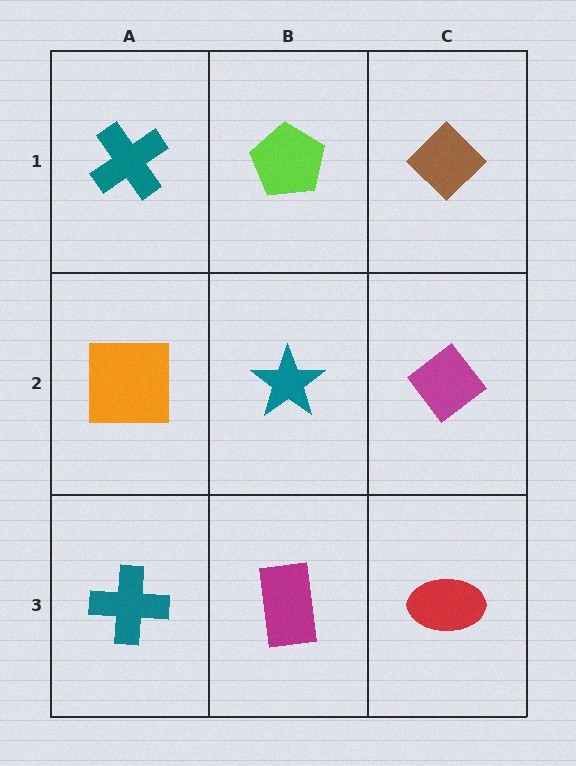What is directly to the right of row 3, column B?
A red ellipse.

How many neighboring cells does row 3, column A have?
2.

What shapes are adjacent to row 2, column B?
A lime pentagon (row 1, column B), a magenta rectangle (row 3, column B), an orange square (row 2, column A), a magenta diamond (row 2, column C).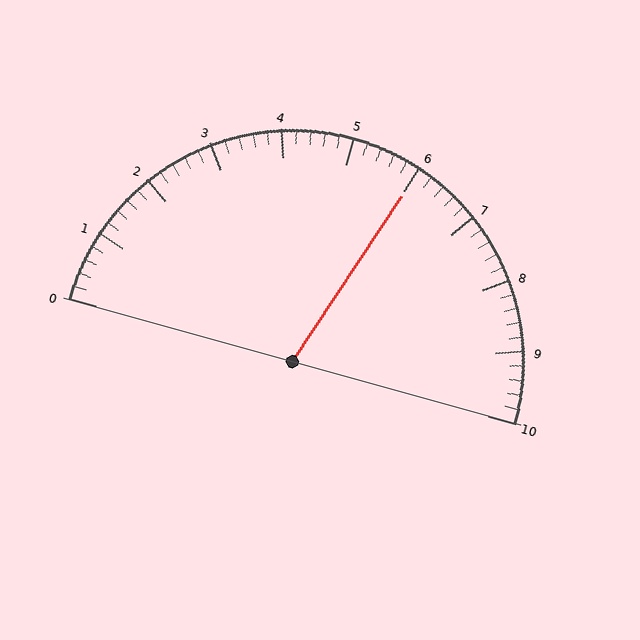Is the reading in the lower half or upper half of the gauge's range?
The reading is in the upper half of the range (0 to 10).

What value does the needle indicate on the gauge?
The needle indicates approximately 6.0.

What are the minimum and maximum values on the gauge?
The gauge ranges from 0 to 10.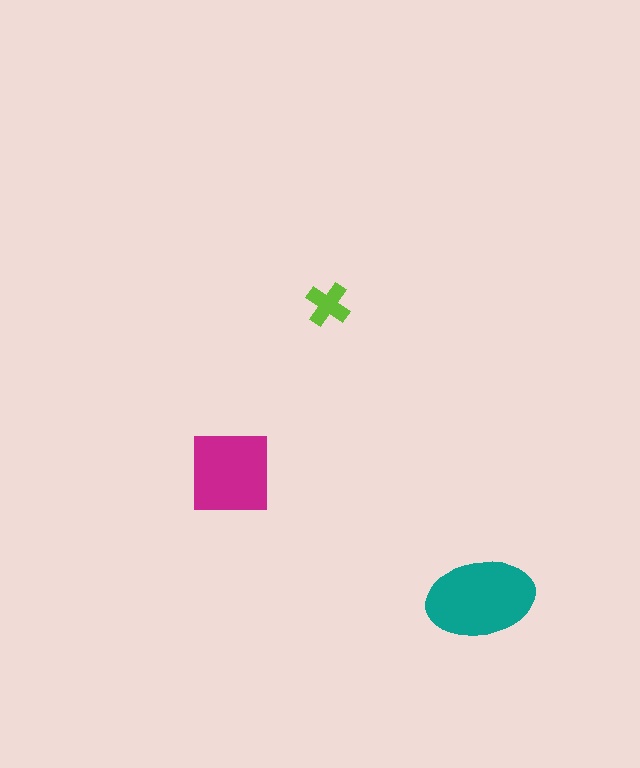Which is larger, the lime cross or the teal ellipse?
The teal ellipse.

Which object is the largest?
The teal ellipse.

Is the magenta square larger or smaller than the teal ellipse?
Smaller.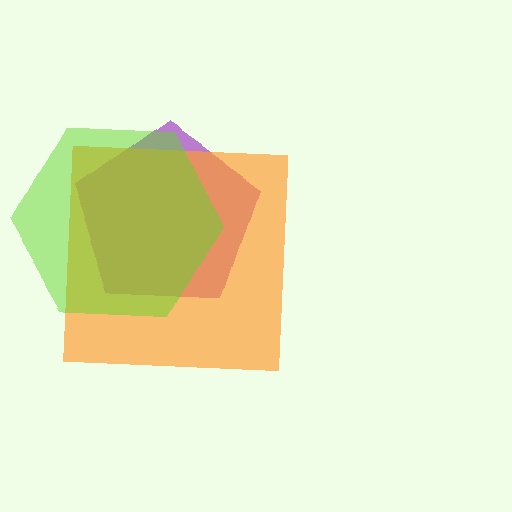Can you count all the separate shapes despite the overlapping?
Yes, there are 3 separate shapes.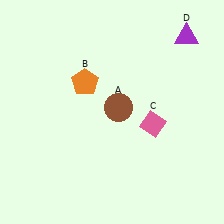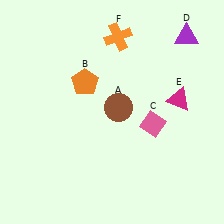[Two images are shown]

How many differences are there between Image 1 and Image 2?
There are 2 differences between the two images.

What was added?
A magenta triangle (E), an orange cross (F) were added in Image 2.